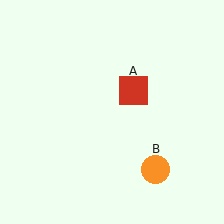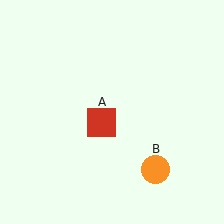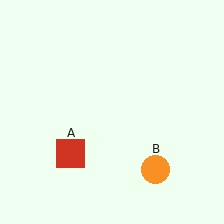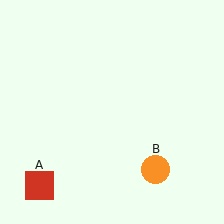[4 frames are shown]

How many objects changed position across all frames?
1 object changed position: red square (object A).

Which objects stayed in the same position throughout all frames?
Orange circle (object B) remained stationary.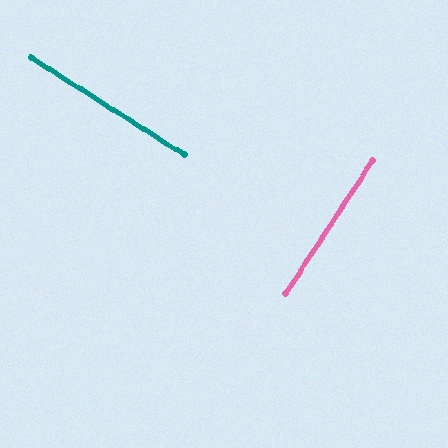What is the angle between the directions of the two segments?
Approximately 89 degrees.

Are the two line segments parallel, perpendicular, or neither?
Perpendicular — they meet at approximately 89°.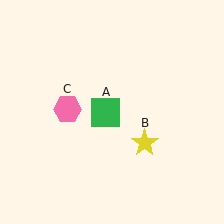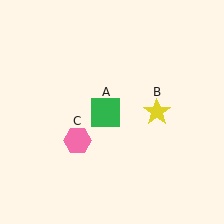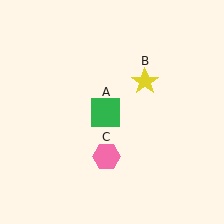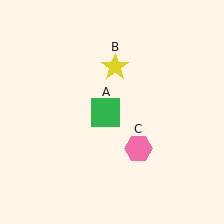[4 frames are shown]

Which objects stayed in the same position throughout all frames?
Green square (object A) remained stationary.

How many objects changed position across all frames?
2 objects changed position: yellow star (object B), pink hexagon (object C).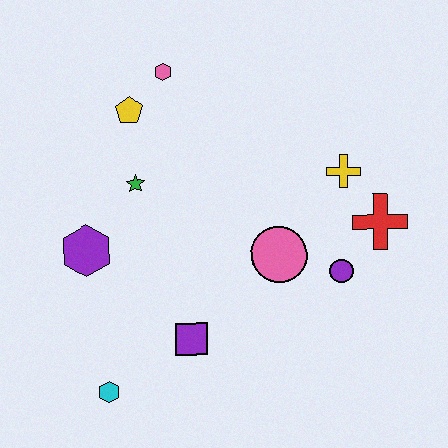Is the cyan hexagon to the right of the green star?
No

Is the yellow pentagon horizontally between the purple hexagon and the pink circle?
Yes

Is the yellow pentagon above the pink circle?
Yes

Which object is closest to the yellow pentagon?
The pink hexagon is closest to the yellow pentagon.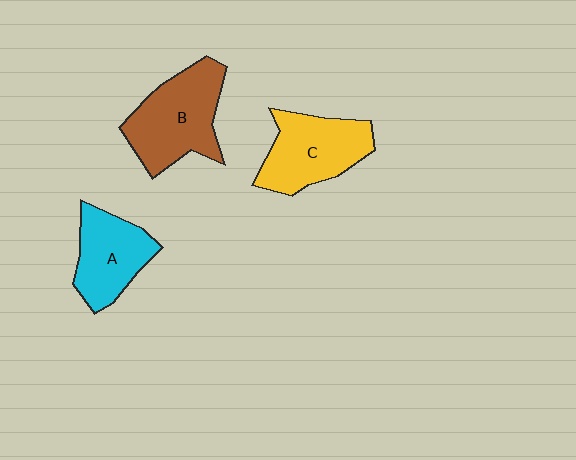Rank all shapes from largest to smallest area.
From largest to smallest: B (brown), C (yellow), A (cyan).